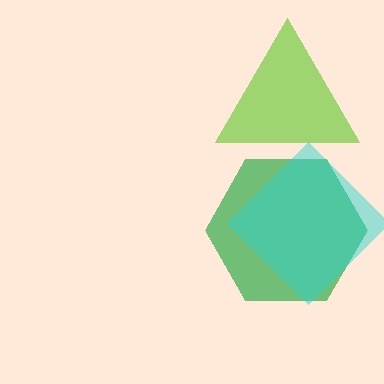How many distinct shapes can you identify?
There are 3 distinct shapes: a lime triangle, a green hexagon, a cyan diamond.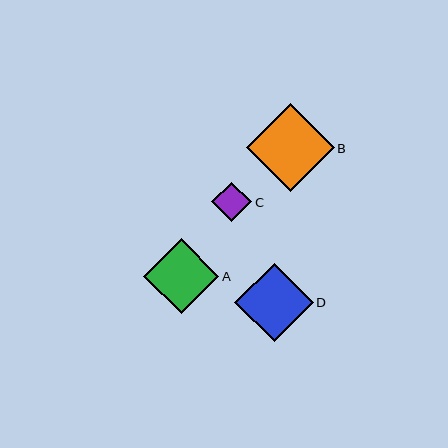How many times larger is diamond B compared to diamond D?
Diamond B is approximately 1.1 times the size of diamond D.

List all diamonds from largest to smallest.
From largest to smallest: B, D, A, C.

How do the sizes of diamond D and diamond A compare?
Diamond D and diamond A are approximately the same size.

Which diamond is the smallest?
Diamond C is the smallest with a size of approximately 40 pixels.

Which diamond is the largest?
Diamond B is the largest with a size of approximately 88 pixels.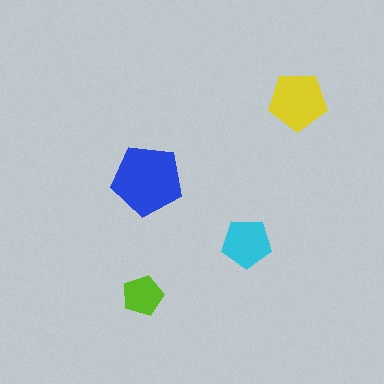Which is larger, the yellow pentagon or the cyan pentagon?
The yellow one.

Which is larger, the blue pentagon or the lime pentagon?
The blue one.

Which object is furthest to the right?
The yellow pentagon is rightmost.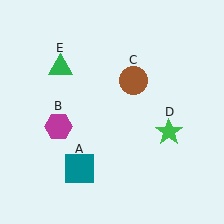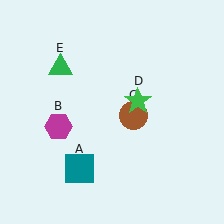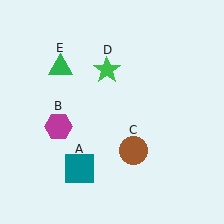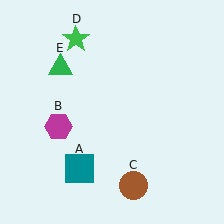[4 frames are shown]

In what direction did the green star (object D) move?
The green star (object D) moved up and to the left.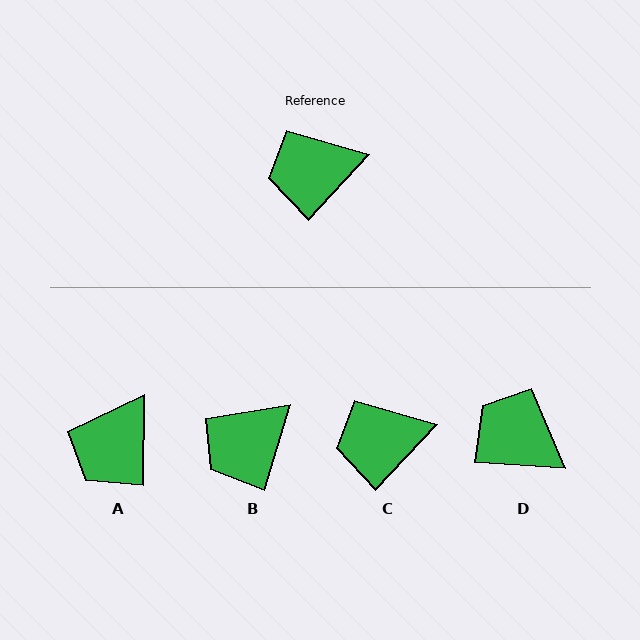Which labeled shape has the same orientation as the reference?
C.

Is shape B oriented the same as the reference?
No, it is off by about 26 degrees.